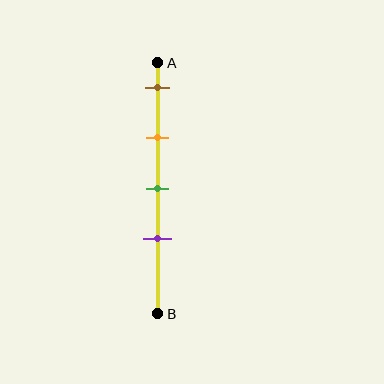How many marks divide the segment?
There are 4 marks dividing the segment.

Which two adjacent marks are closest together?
The green and purple marks are the closest adjacent pair.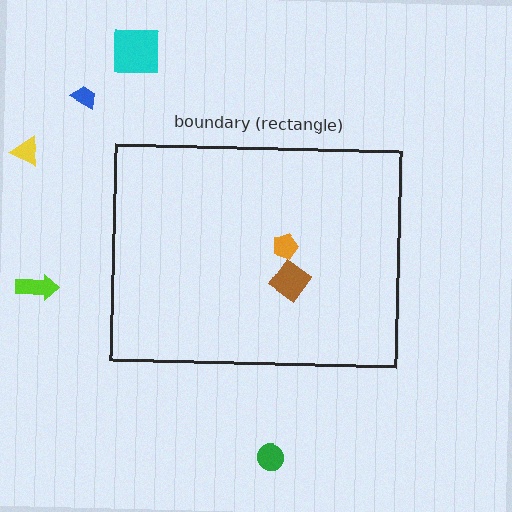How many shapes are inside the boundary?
2 inside, 5 outside.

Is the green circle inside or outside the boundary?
Outside.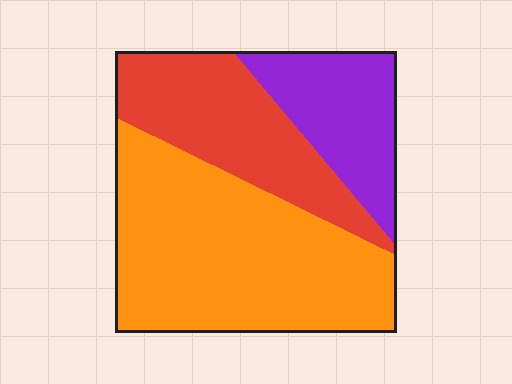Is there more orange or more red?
Orange.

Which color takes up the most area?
Orange, at roughly 50%.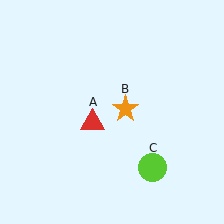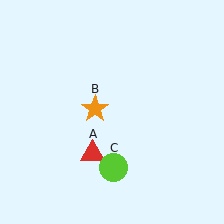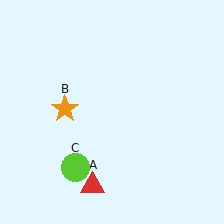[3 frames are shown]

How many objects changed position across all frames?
3 objects changed position: red triangle (object A), orange star (object B), lime circle (object C).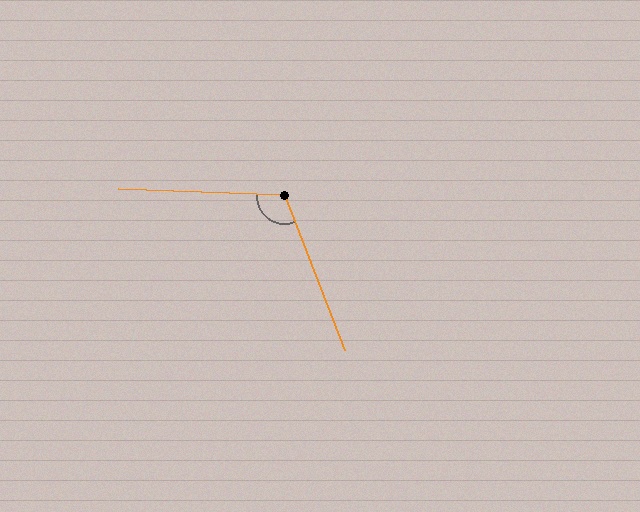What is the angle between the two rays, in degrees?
Approximately 113 degrees.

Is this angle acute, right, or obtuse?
It is obtuse.